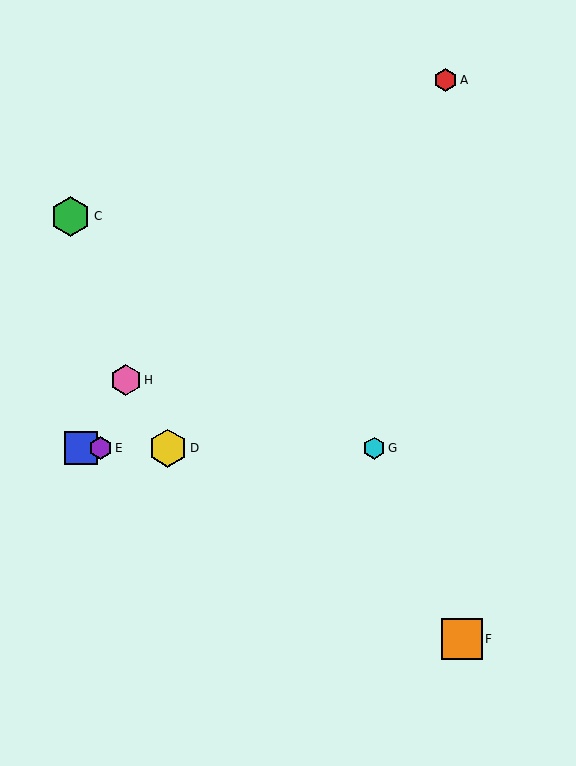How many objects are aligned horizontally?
4 objects (B, D, E, G) are aligned horizontally.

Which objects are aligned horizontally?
Objects B, D, E, G are aligned horizontally.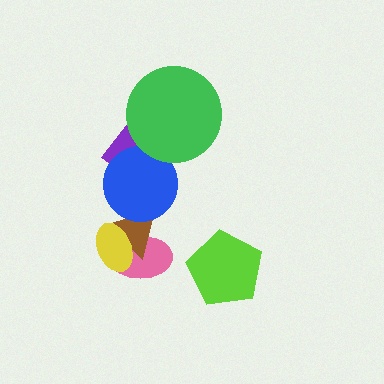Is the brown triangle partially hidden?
Yes, it is partially covered by another shape.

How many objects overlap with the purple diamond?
2 objects overlap with the purple diamond.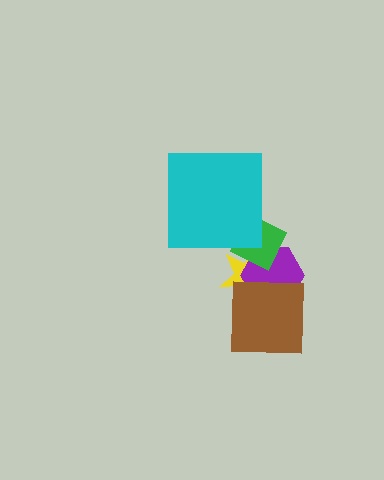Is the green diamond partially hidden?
Yes, it is partially covered by another shape.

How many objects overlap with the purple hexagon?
3 objects overlap with the purple hexagon.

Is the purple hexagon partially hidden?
Yes, it is partially covered by another shape.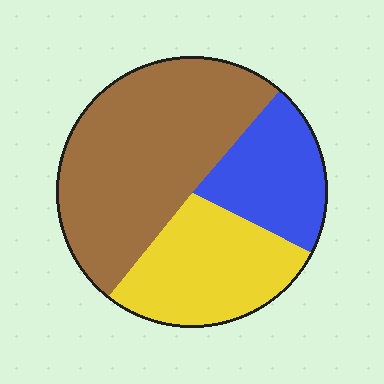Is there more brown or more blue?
Brown.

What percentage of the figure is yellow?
Yellow takes up about one quarter (1/4) of the figure.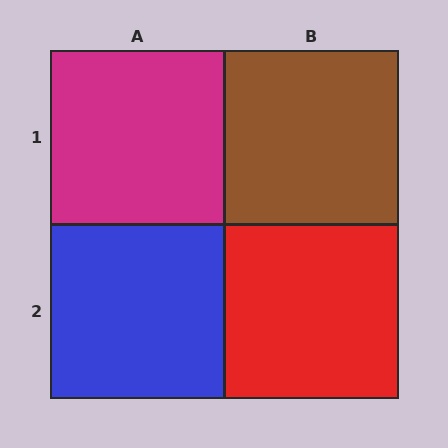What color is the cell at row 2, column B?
Red.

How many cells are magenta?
1 cell is magenta.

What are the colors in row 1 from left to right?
Magenta, brown.